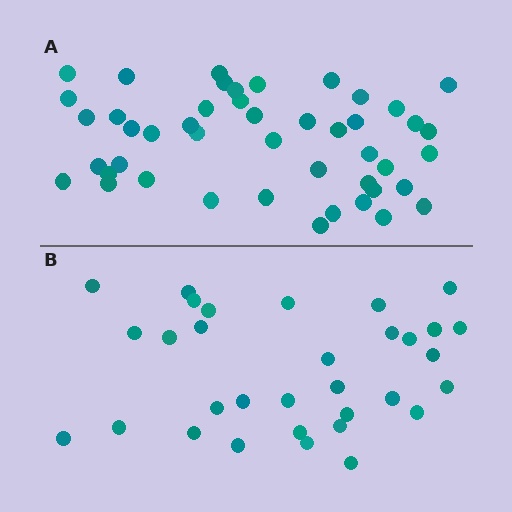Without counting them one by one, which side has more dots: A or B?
Region A (the top region) has more dots.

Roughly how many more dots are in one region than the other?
Region A has approximately 15 more dots than region B.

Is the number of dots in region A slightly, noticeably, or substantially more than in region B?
Region A has noticeably more, but not dramatically so. The ratio is roughly 1.4 to 1.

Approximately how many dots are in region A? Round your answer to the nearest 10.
About 50 dots. (The exact count is 46, which rounds to 50.)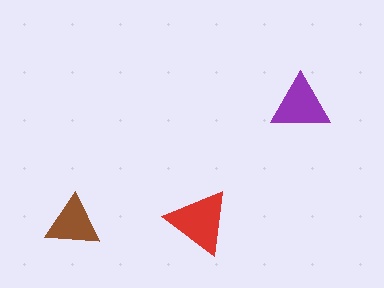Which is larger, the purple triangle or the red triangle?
The red one.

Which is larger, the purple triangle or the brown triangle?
The purple one.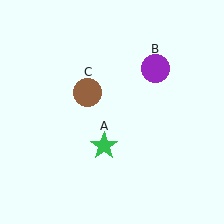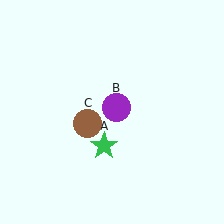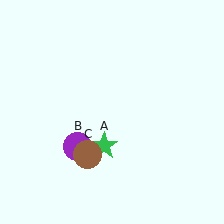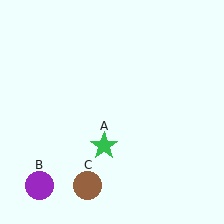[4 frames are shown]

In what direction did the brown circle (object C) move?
The brown circle (object C) moved down.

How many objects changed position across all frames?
2 objects changed position: purple circle (object B), brown circle (object C).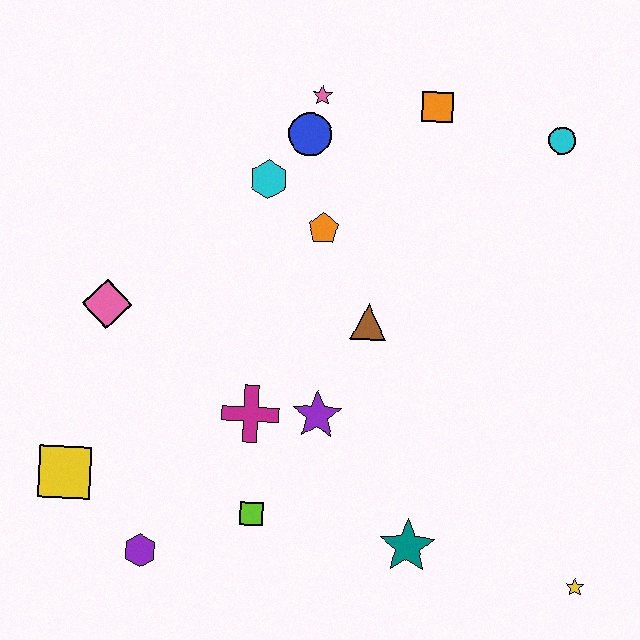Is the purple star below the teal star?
No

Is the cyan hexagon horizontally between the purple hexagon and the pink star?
Yes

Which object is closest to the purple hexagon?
The yellow square is closest to the purple hexagon.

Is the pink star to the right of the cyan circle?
No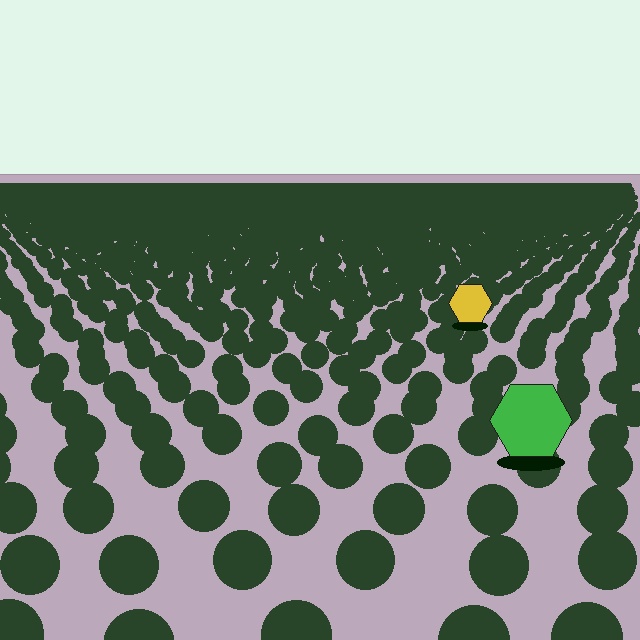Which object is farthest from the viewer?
The yellow hexagon is farthest from the viewer. It appears smaller and the ground texture around it is denser.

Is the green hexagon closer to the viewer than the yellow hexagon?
Yes. The green hexagon is closer — you can tell from the texture gradient: the ground texture is coarser near it.